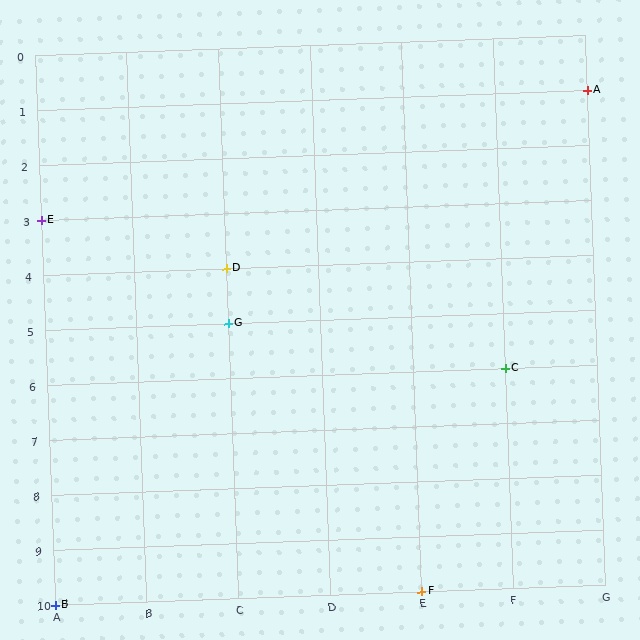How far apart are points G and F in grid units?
Points G and F are 2 columns and 5 rows apart (about 5.4 grid units diagonally).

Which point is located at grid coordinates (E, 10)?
Point F is at (E, 10).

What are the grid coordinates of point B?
Point B is at grid coordinates (A, 10).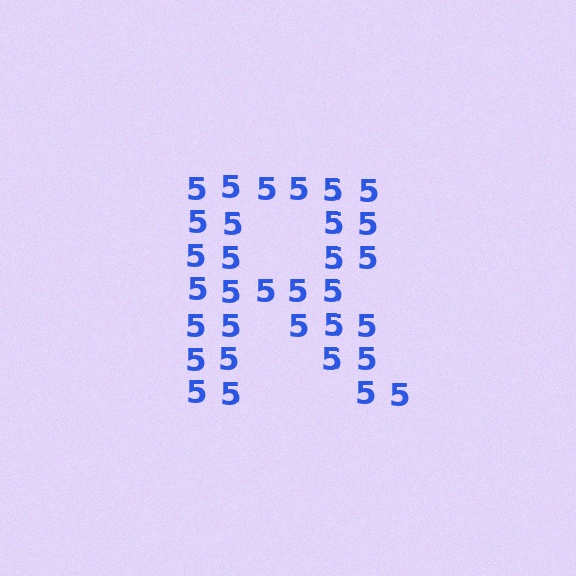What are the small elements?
The small elements are digit 5's.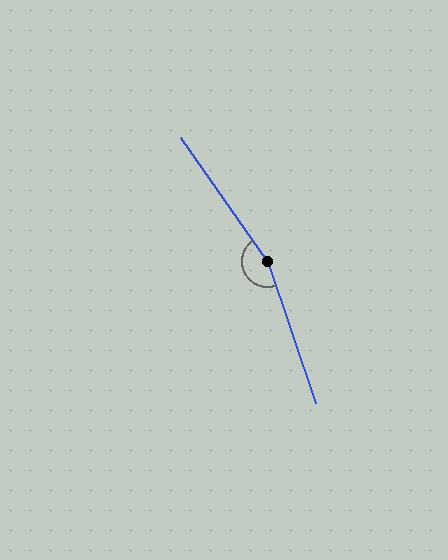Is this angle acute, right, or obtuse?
It is obtuse.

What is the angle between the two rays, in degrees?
Approximately 163 degrees.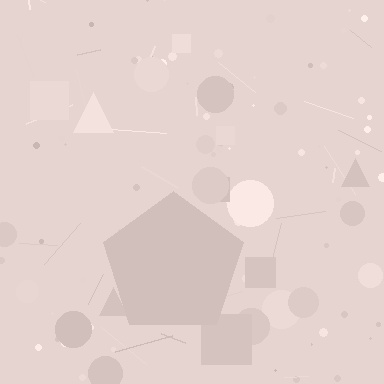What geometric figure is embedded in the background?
A pentagon is embedded in the background.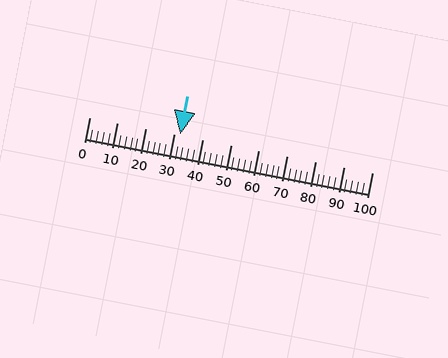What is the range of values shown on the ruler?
The ruler shows values from 0 to 100.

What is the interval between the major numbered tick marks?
The major tick marks are spaced 10 units apart.